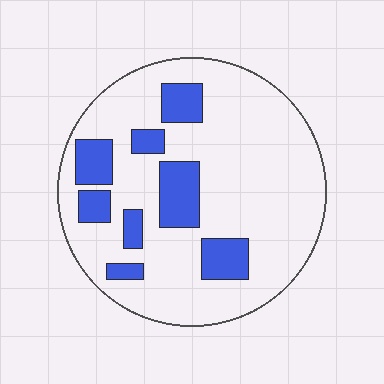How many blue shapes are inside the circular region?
8.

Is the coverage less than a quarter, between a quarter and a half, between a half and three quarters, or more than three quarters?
Less than a quarter.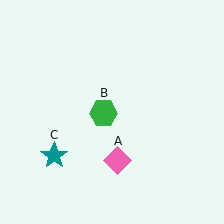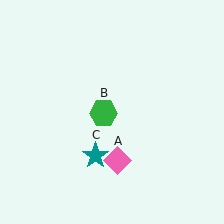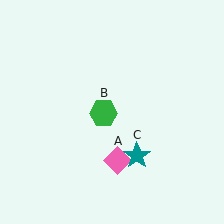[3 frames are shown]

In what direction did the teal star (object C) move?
The teal star (object C) moved right.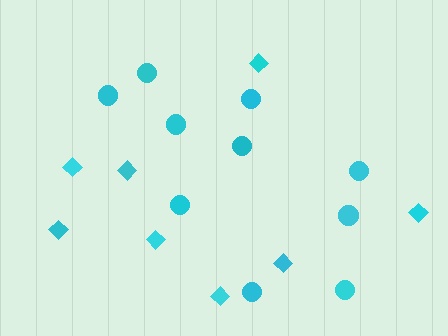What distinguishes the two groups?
There are 2 groups: one group of diamonds (8) and one group of circles (10).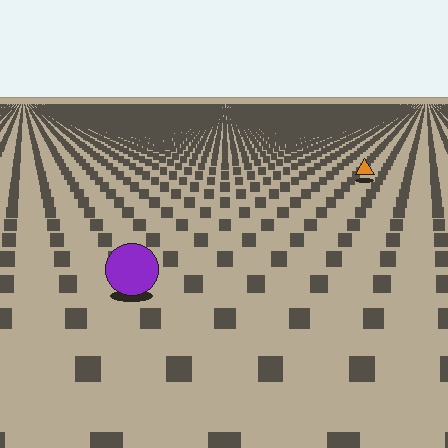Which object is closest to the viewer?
The purple circle is closest. The texture marks near it are larger and more spread out.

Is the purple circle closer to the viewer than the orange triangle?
Yes. The purple circle is closer — you can tell from the texture gradient: the ground texture is coarser near it.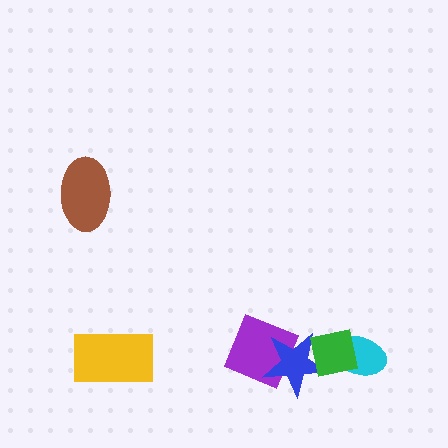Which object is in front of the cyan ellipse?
The green square is in front of the cyan ellipse.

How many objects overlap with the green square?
2 objects overlap with the green square.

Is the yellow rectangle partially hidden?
No, no other shape covers it.